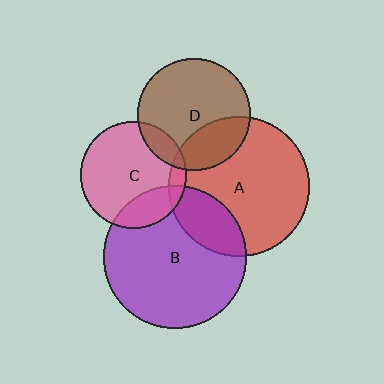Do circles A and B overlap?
Yes.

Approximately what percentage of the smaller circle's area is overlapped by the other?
Approximately 20%.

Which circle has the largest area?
Circle B (purple).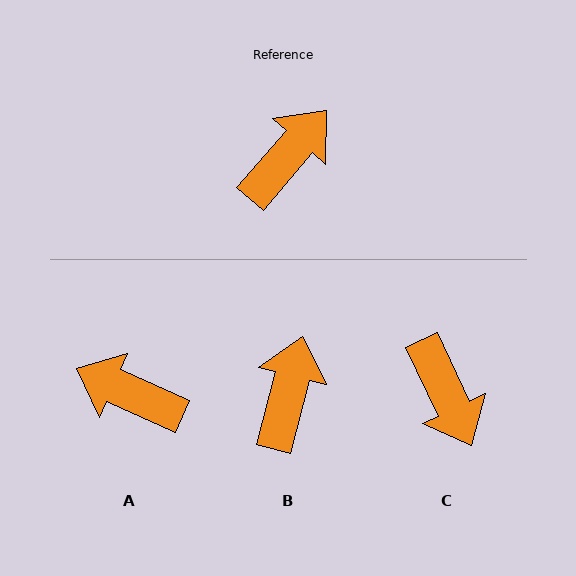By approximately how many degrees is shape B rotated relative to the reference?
Approximately 26 degrees counter-clockwise.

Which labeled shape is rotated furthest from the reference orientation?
C, about 114 degrees away.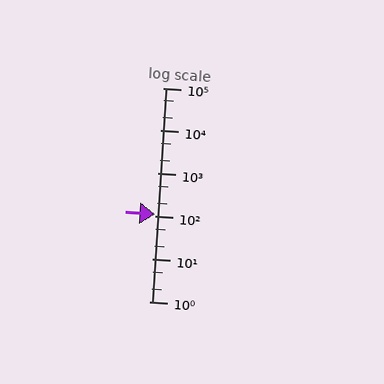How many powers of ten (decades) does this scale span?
The scale spans 5 decades, from 1 to 100000.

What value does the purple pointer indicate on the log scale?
The pointer indicates approximately 110.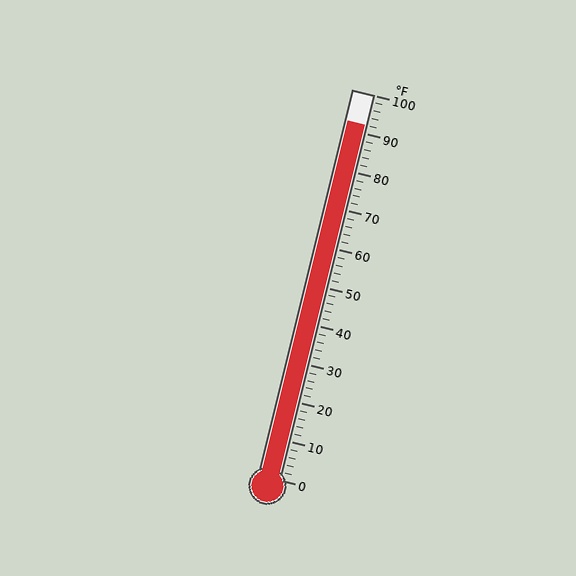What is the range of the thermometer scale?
The thermometer scale ranges from 0°F to 100°F.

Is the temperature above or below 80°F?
The temperature is above 80°F.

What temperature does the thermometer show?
The thermometer shows approximately 92°F.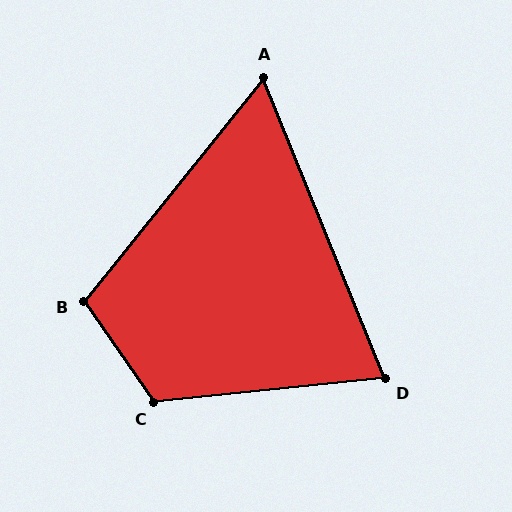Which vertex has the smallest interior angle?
A, at approximately 61 degrees.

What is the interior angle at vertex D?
Approximately 74 degrees (acute).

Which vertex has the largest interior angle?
C, at approximately 119 degrees.